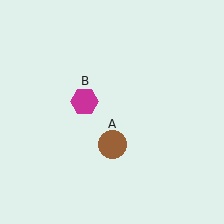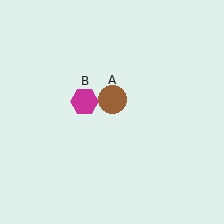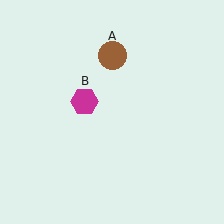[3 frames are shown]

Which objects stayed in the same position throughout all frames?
Magenta hexagon (object B) remained stationary.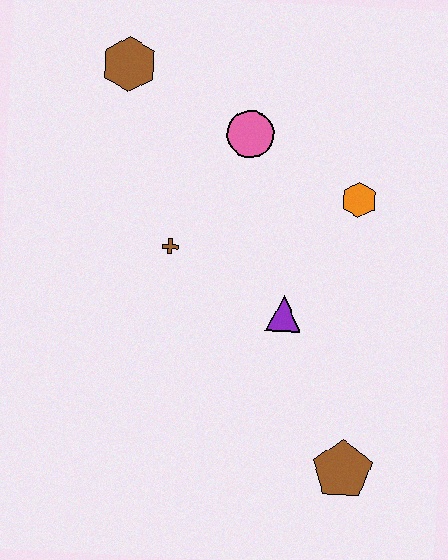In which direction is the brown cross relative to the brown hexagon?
The brown cross is below the brown hexagon.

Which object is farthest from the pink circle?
The brown pentagon is farthest from the pink circle.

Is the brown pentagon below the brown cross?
Yes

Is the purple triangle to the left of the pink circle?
No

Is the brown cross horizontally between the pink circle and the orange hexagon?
No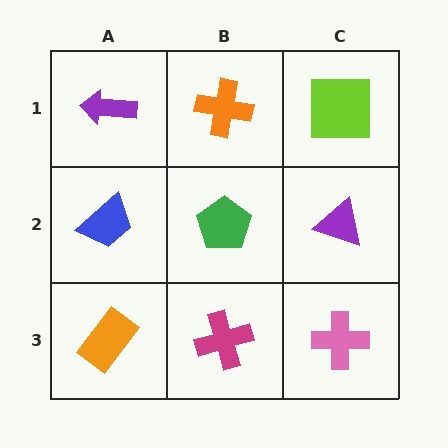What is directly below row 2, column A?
An orange rectangle.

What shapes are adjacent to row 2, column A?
A purple arrow (row 1, column A), an orange rectangle (row 3, column A), a green pentagon (row 2, column B).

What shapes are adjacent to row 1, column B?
A green pentagon (row 2, column B), a purple arrow (row 1, column A), a lime square (row 1, column C).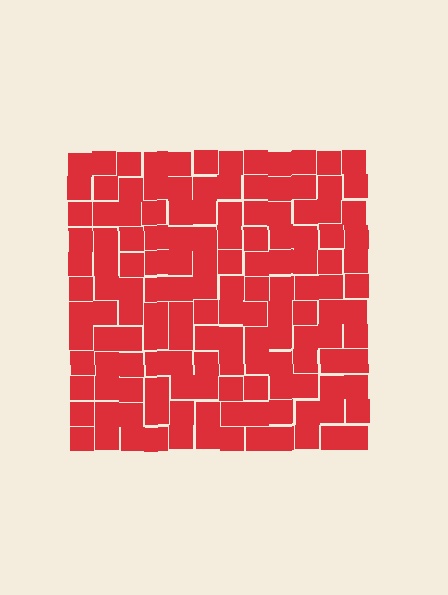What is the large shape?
The large shape is a square.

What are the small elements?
The small elements are squares.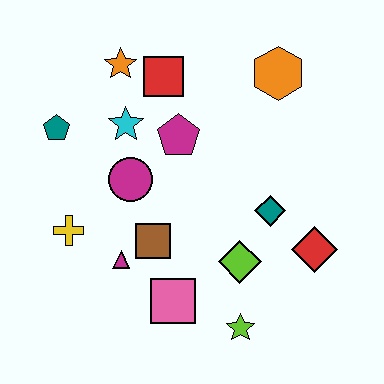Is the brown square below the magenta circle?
Yes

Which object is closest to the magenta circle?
The cyan star is closest to the magenta circle.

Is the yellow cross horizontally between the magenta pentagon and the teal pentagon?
Yes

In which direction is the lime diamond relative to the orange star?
The lime diamond is below the orange star.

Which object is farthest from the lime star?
The orange star is farthest from the lime star.